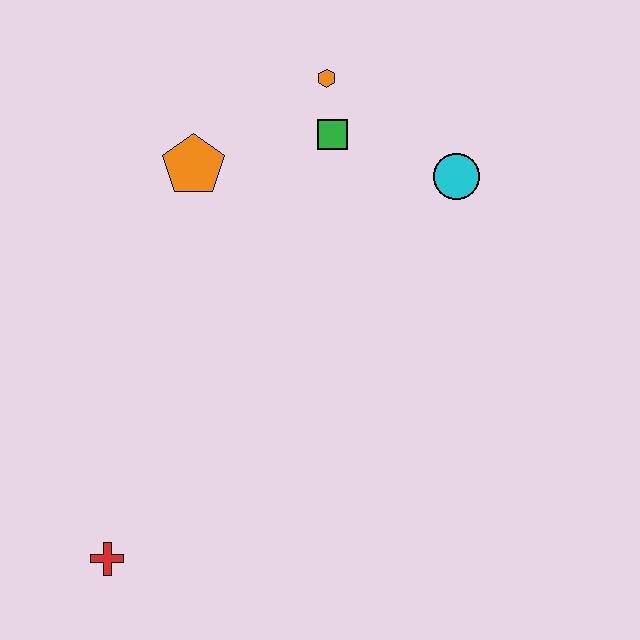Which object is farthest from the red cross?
The orange hexagon is farthest from the red cross.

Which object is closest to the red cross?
The orange pentagon is closest to the red cross.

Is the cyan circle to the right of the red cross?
Yes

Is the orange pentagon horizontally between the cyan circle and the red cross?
Yes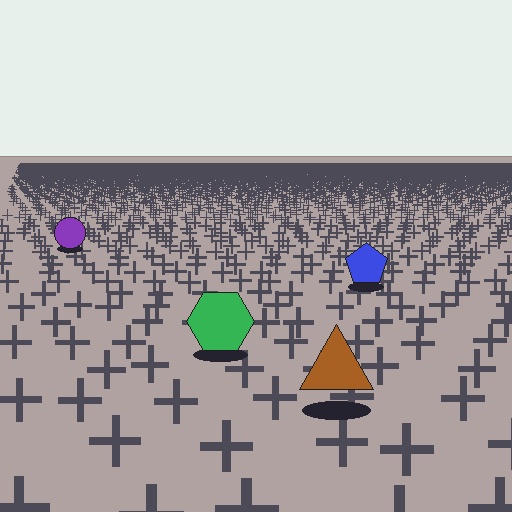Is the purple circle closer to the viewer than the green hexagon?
No. The green hexagon is closer — you can tell from the texture gradient: the ground texture is coarser near it.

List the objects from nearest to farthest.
From nearest to farthest: the brown triangle, the green hexagon, the blue pentagon, the purple circle.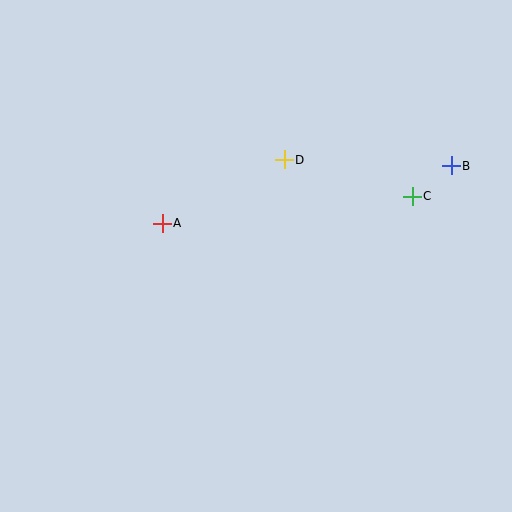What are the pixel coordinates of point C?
Point C is at (412, 196).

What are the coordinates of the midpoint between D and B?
The midpoint between D and B is at (368, 163).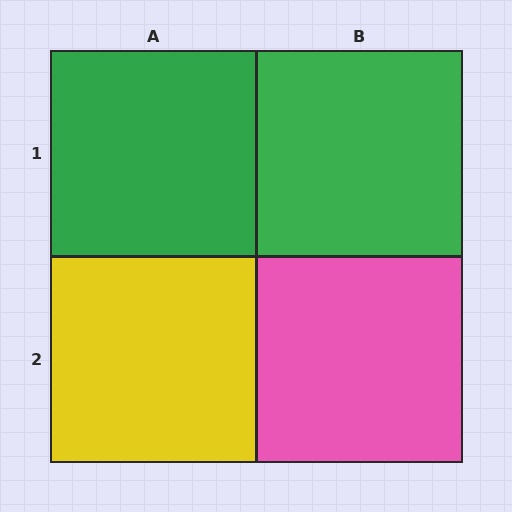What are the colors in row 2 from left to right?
Yellow, pink.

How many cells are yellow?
1 cell is yellow.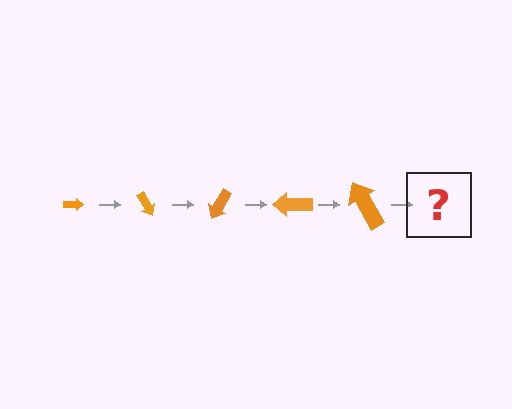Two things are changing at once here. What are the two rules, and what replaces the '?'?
The two rules are that the arrow grows larger each step and it rotates 60 degrees each step. The '?' should be an arrow, larger than the previous one and rotated 300 degrees from the start.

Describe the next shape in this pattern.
It should be an arrow, larger than the previous one and rotated 300 degrees from the start.